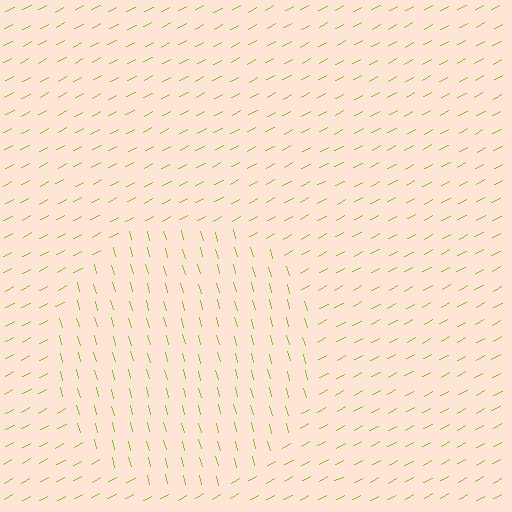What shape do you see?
I see a circle.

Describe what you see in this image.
The image is filled with small lime line segments. A circle region in the image has lines oriented differently from the surrounding lines, creating a visible texture boundary.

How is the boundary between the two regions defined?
The boundary is defined purely by a change in line orientation (approximately 77 degrees difference). All lines are the same color and thickness.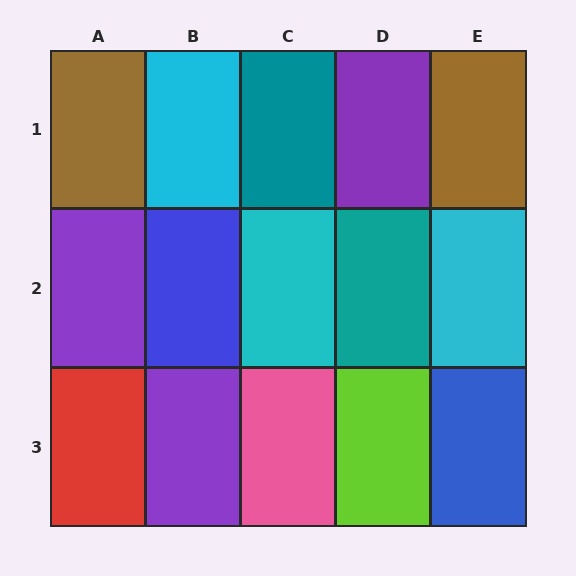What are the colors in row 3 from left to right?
Red, purple, pink, lime, blue.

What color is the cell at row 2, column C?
Cyan.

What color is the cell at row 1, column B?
Cyan.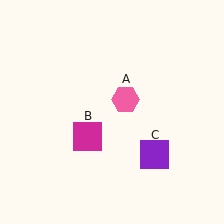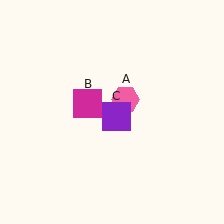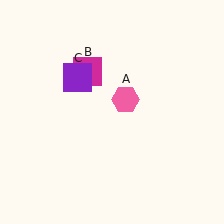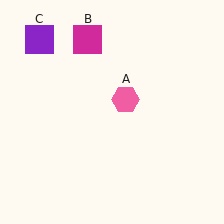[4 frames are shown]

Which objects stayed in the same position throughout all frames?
Pink hexagon (object A) remained stationary.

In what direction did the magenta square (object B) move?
The magenta square (object B) moved up.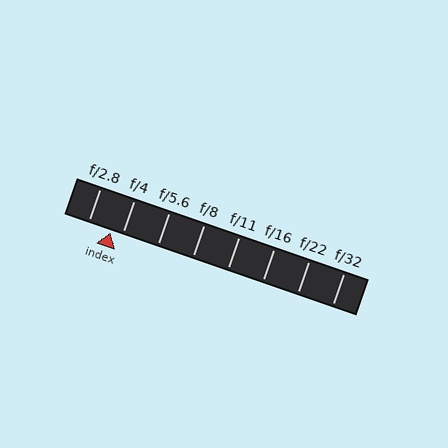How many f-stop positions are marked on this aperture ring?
There are 8 f-stop positions marked.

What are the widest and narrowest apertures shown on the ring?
The widest aperture shown is f/2.8 and the narrowest is f/32.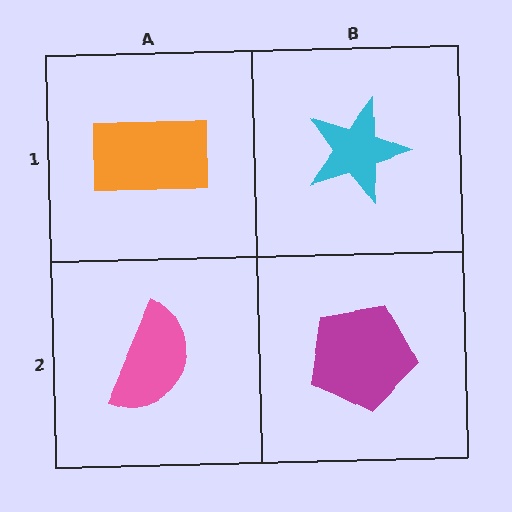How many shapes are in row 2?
2 shapes.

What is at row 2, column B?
A magenta pentagon.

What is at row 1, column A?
An orange rectangle.